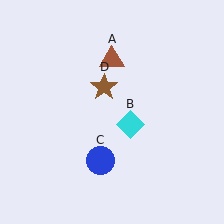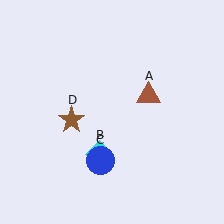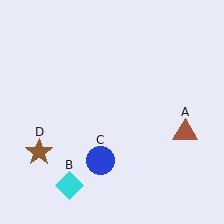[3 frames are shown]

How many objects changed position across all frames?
3 objects changed position: brown triangle (object A), cyan diamond (object B), brown star (object D).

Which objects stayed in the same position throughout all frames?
Blue circle (object C) remained stationary.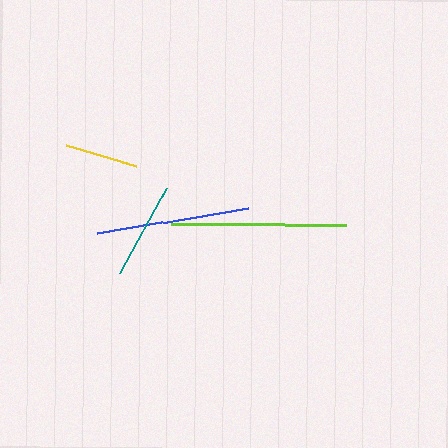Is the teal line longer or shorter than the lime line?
The lime line is longer than the teal line.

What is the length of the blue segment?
The blue segment is approximately 153 pixels long.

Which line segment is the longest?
The lime line is the longest at approximately 174 pixels.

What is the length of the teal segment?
The teal segment is approximately 98 pixels long.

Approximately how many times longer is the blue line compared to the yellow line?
The blue line is approximately 2.1 times the length of the yellow line.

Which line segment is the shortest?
The yellow line is the shortest at approximately 74 pixels.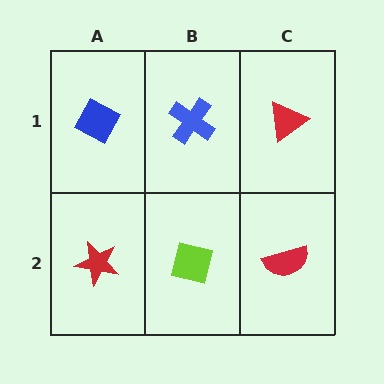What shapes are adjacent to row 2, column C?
A red triangle (row 1, column C), a lime square (row 2, column B).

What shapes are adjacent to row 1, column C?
A red semicircle (row 2, column C), a blue cross (row 1, column B).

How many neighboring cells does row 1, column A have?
2.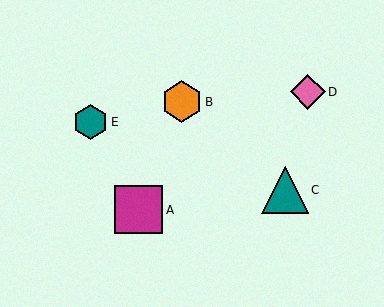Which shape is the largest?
The magenta square (labeled A) is the largest.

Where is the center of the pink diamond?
The center of the pink diamond is at (308, 92).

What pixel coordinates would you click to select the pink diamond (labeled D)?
Click at (308, 92) to select the pink diamond D.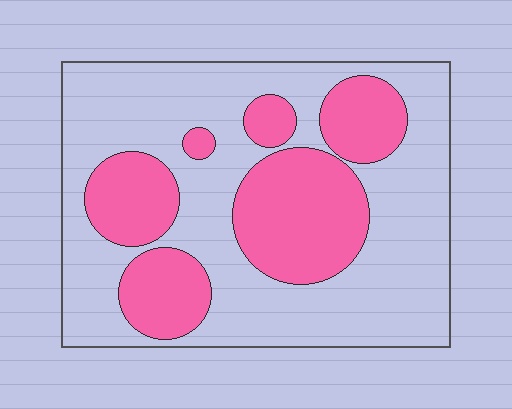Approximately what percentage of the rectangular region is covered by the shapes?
Approximately 35%.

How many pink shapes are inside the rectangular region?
6.